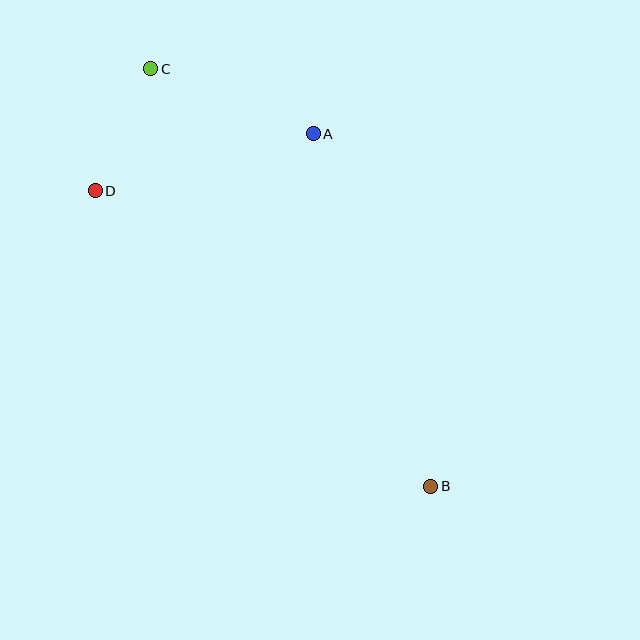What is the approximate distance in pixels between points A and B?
The distance between A and B is approximately 372 pixels.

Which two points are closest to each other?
Points C and D are closest to each other.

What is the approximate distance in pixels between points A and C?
The distance between A and C is approximately 175 pixels.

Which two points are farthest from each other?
Points B and C are farthest from each other.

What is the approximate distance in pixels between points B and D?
The distance between B and D is approximately 447 pixels.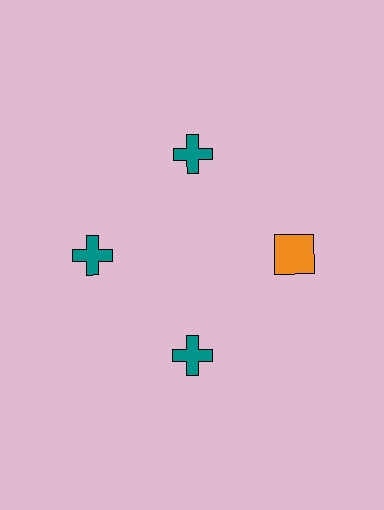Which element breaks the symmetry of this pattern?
The orange square at roughly the 3 o'clock position breaks the symmetry. All other shapes are teal crosses.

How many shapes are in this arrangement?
There are 4 shapes arranged in a ring pattern.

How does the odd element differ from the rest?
It differs in both color (orange instead of teal) and shape (square instead of cross).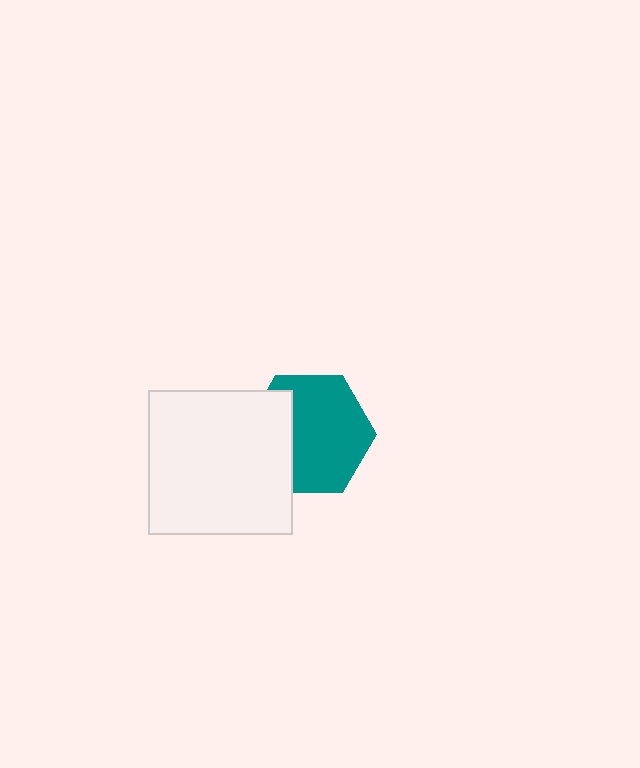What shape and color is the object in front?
The object in front is a white square.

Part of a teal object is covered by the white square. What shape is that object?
It is a hexagon.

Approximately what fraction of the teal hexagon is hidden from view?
Roughly 32% of the teal hexagon is hidden behind the white square.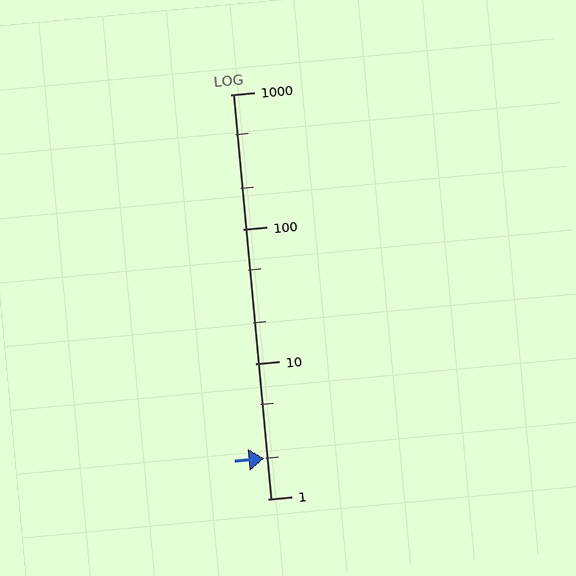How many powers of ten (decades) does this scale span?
The scale spans 3 decades, from 1 to 1000.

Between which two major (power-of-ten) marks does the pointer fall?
The pointer is between 1 and 10.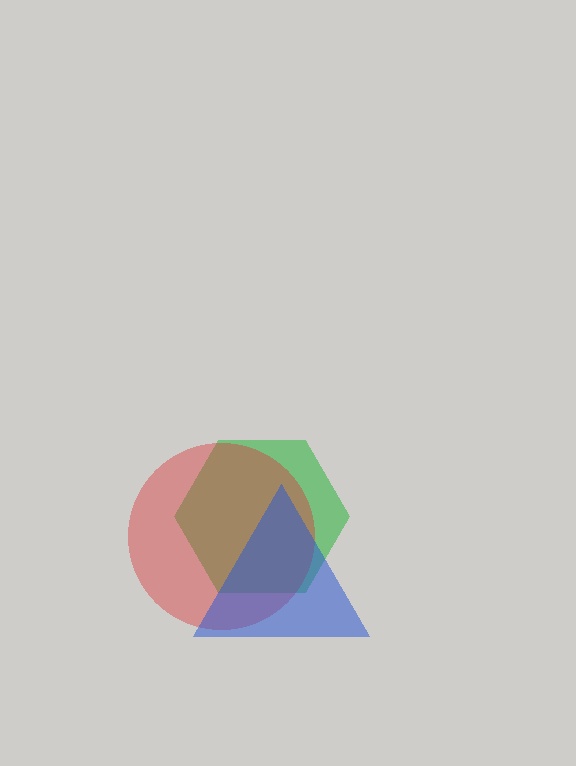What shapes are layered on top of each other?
The layered shapes are: a green hexagon, a red circle, a blue triangle.